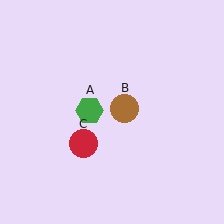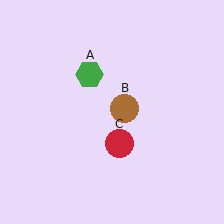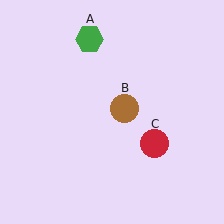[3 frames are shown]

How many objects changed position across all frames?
2 objects changed position: green hexagon (object A), red circle (object C).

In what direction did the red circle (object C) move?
The red circle (object C) moved right.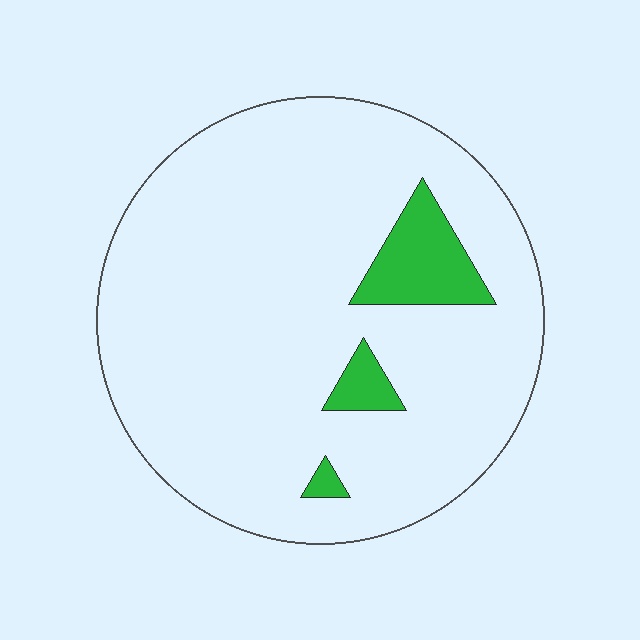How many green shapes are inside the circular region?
3.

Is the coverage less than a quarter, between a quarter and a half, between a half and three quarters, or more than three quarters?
Less than a quarter.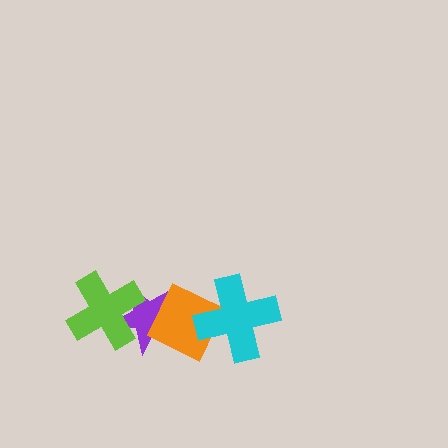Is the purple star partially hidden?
Yes, it is partially covered by another shape.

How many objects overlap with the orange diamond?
2 objects overlap with the orange diamond.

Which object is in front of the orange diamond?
The cyan cross is in front of the orange diamond.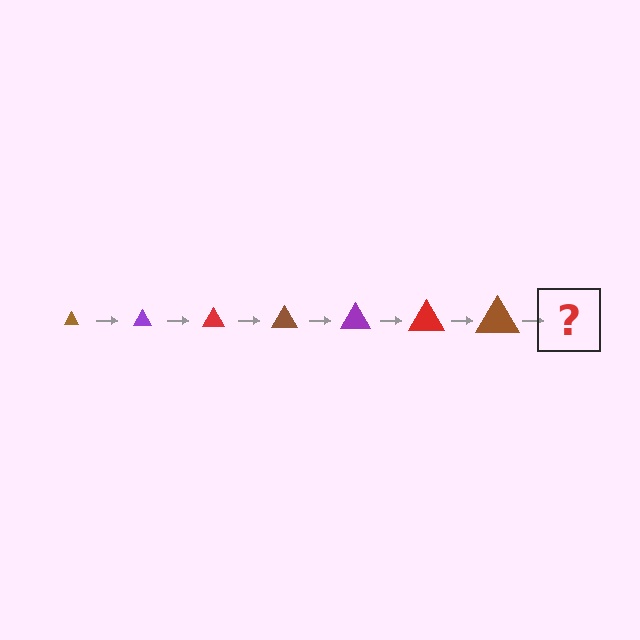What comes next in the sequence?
The next element should be a purple triangle, larger than the previous one.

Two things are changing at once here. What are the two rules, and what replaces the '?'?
The two rules are that the triangle grows larger each step and the color cycles through brown, purple, and red. The '?' should be a purple triangle, larger than the previous one.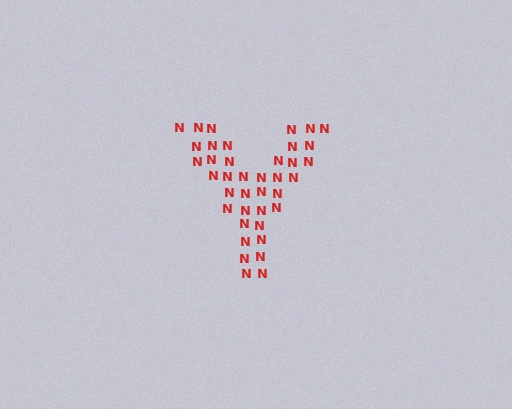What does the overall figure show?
The overall figure shows the letter Y.